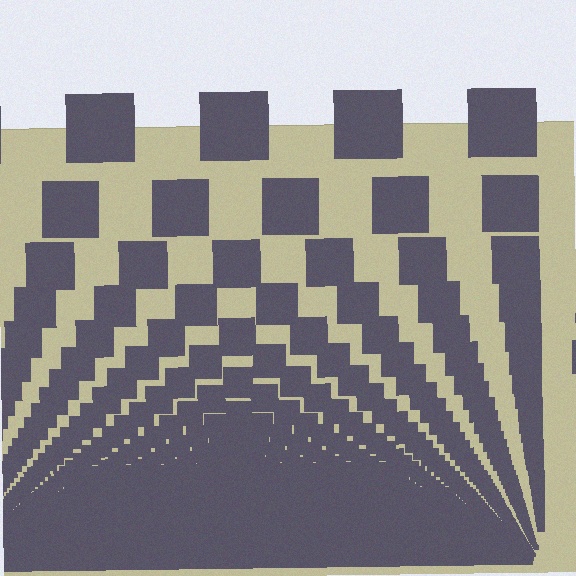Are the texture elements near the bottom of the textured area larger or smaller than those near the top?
Smaller. The gradient is inverted — elements near the bottom are smaller and denser.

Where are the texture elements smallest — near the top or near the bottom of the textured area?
Near the bottom.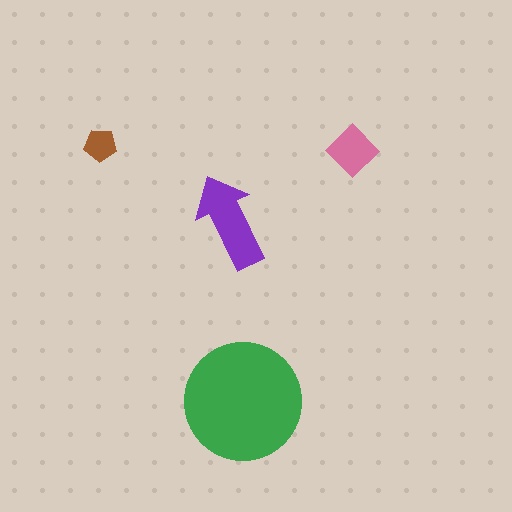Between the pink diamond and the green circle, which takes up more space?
The green circle.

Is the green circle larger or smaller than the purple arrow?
Larger.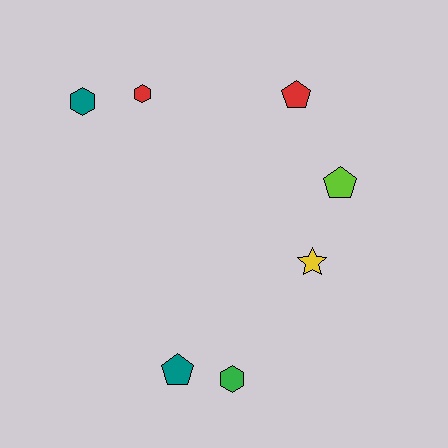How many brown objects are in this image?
There are no brown objects.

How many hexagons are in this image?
There are 3 hexagons.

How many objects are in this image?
There are 7 objects.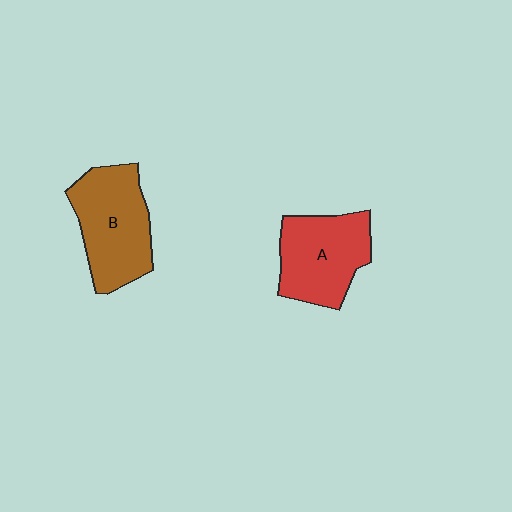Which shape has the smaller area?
Shape A (red).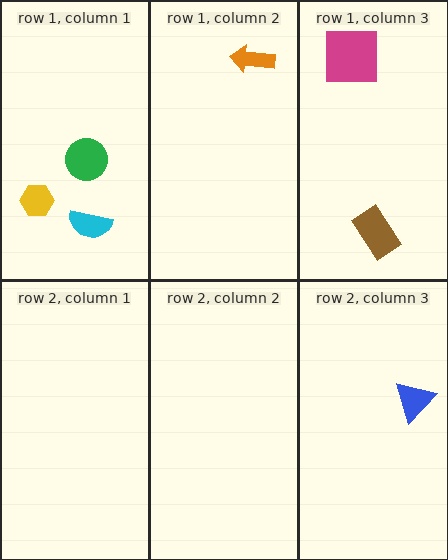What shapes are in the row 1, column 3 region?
The magenta square, the brown rectangle.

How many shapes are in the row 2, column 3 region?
1.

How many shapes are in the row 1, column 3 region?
2.